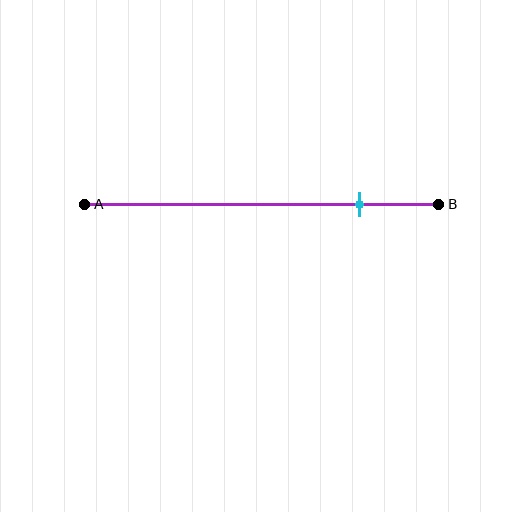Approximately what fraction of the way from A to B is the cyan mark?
The cyan mark is approximately 80% of the way from A to B.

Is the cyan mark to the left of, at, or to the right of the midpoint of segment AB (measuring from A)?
The cyan mark is to the right of the midpoint of segment AB.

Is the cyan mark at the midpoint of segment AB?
No, the mark is at about 80% from A, not at the 50% midpoint.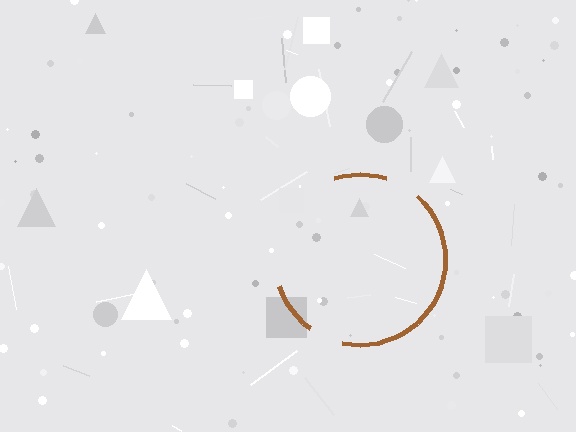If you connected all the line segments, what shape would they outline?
They would outline a circle.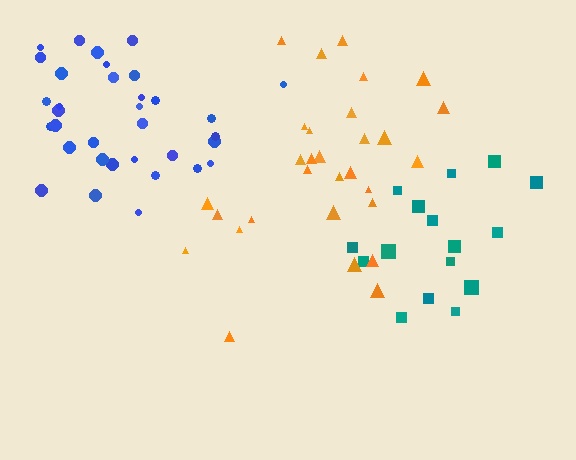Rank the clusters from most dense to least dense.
blue, teal, orange.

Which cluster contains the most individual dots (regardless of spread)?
Blue (34).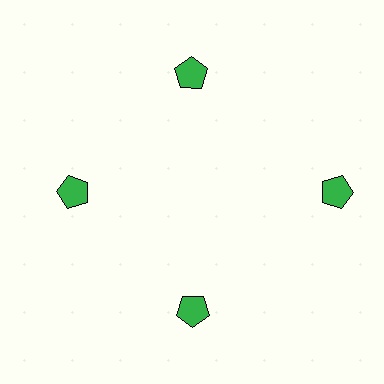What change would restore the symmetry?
The symmetry would be restored by moving it inward, back onto the ring so that all 4 pentagons sit at equal angles and equal distance from the center.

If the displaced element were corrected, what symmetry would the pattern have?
It would have 4-fold rotational symmetry — the pattern would map onto itself every 90 degrees.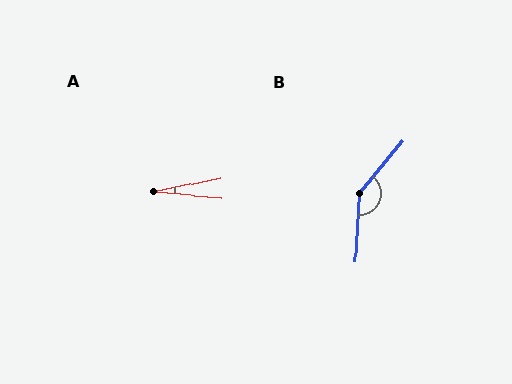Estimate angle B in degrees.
Approximately 143 degrees.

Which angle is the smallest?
A, at approximately 17 degrees.